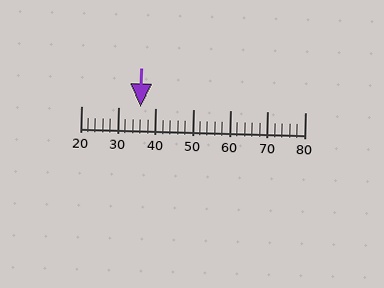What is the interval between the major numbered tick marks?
The major tick marks are spaced 10 units apart.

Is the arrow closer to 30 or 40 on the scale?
The arrow is closer to 40.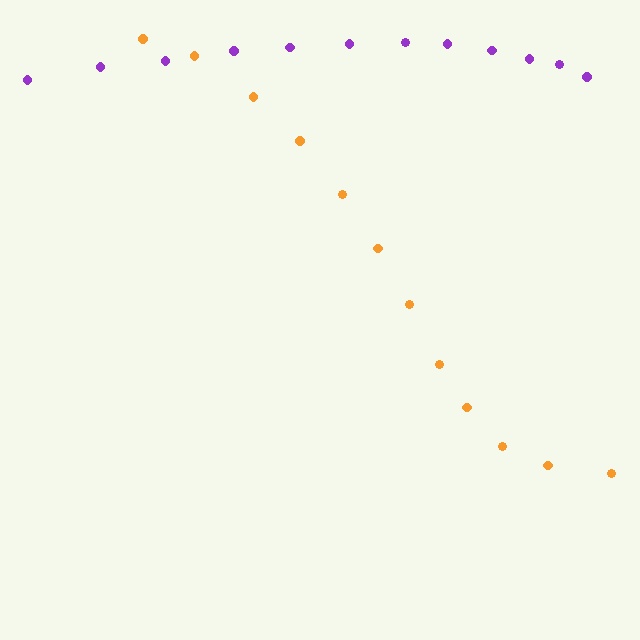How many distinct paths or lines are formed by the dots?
There are 2 distinct paths.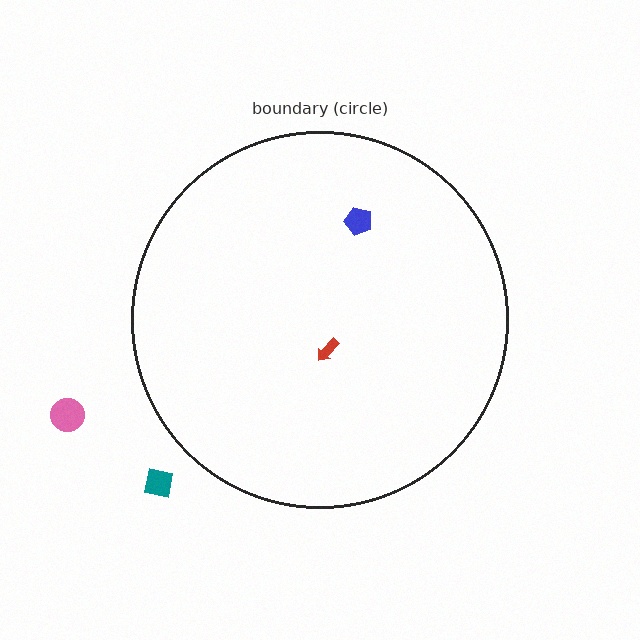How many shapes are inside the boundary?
2 inside, 2 outside.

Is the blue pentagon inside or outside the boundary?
Inside.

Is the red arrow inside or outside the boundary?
Inside.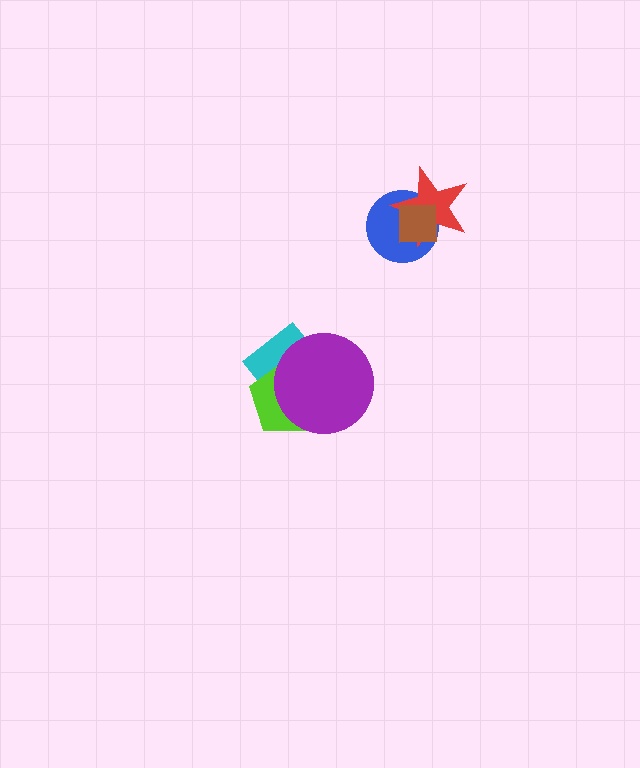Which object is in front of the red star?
The brown square is in front of the red star.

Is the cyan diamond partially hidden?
Yes, it is partially covered by another shape.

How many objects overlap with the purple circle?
2 objects overlap with the purple circle.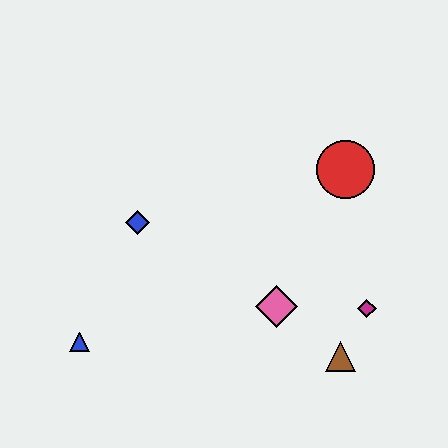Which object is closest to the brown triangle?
The magenta diamond is closest to the brown triangle.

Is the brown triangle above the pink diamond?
No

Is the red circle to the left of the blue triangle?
No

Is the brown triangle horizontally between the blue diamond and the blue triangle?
No